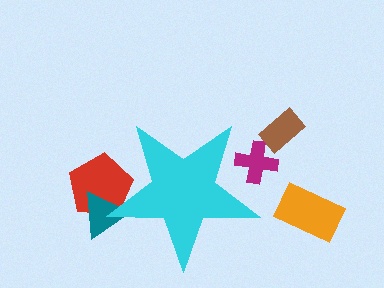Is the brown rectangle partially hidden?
No, the brown rectangle is fully visible.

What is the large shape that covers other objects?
A cyan star.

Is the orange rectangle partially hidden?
No, the orange rectangle is fully visible.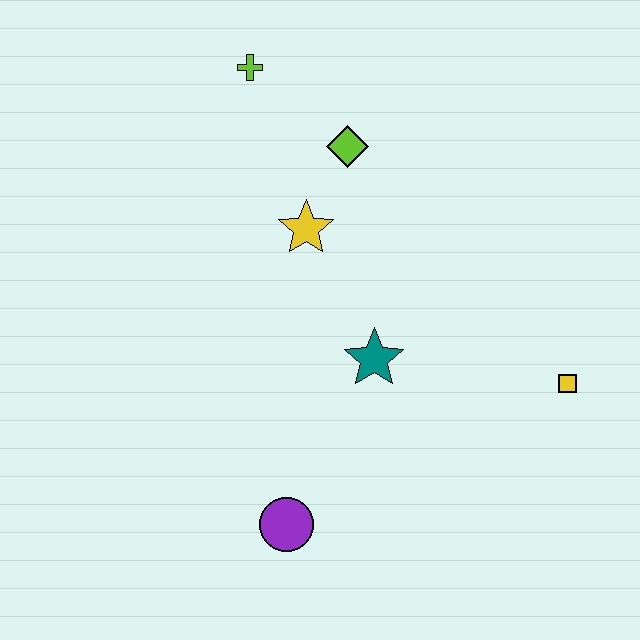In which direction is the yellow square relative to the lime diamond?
The yellow square is below the lime diamond.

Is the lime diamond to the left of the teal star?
Yes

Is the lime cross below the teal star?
No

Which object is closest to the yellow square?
The teal star is closest to the yellow square.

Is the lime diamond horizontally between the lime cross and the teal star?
Yes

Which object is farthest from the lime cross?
The purple circle is farthest from the lime cross.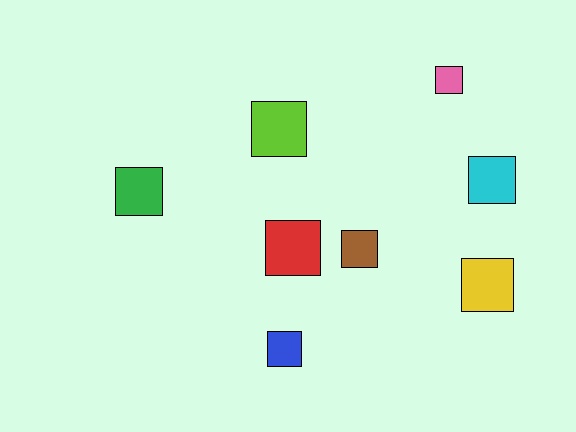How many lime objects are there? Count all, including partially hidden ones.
There is 1 lime object.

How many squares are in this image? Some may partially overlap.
There are 8 squares.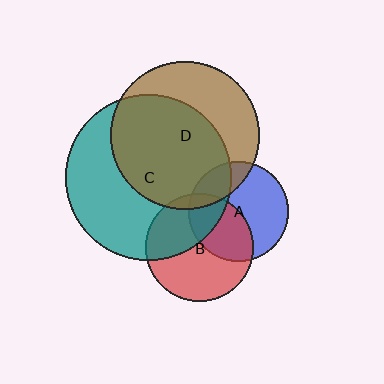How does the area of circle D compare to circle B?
Approximately 1.9 times.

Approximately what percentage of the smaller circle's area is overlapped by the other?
Approximately 30%.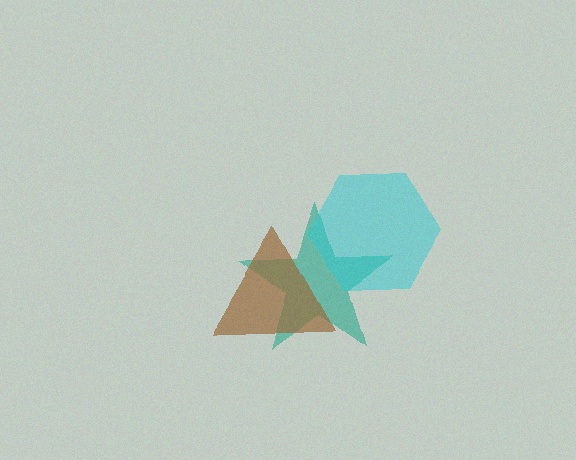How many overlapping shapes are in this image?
There are 3 overlapping shapes in the image.